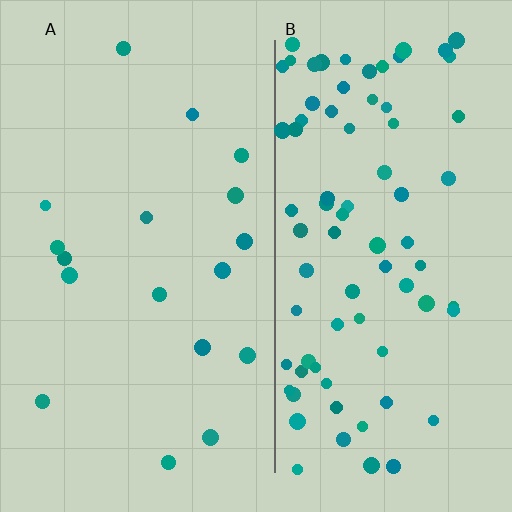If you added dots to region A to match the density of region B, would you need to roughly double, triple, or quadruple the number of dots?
Approximately quadruple.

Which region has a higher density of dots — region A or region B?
B (the right).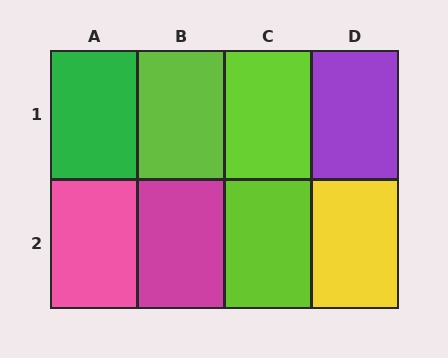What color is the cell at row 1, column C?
Lime.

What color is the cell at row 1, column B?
Lime.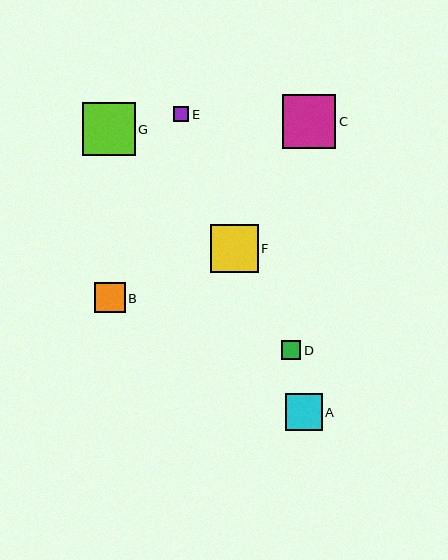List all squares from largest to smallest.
From largest to smallest: C, G, F, A, B, D, E.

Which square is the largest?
Square C is the largest with a size of approximately 53 pixels.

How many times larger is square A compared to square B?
Square A is approximately 1.2 times the size of square B.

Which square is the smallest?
Square E is the smallest with a size of approximately 15 pixels.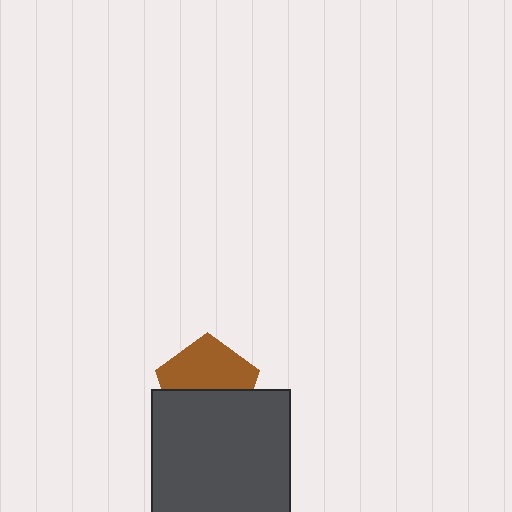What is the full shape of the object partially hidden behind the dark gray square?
The partially hidden object is a brown pentagon.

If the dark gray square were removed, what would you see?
You would see the complete brown pentagon.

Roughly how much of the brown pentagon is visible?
About half of it is visible (roughly 54%).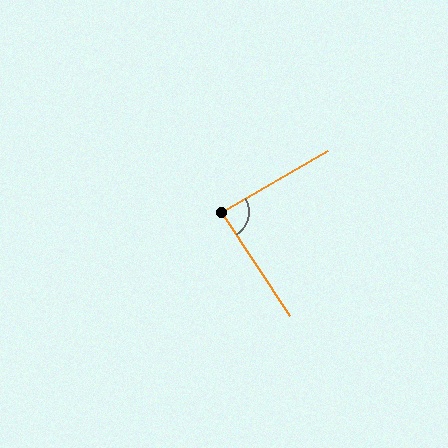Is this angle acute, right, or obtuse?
It is approximately a right angle.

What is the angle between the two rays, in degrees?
Approximately 87 degrees.